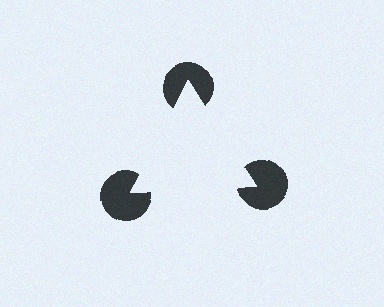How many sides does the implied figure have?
3 sides.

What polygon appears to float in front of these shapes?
An illusory triangle — its edges are inferred from the aligned wedge cuts in the pac-man discs, not physically drawn.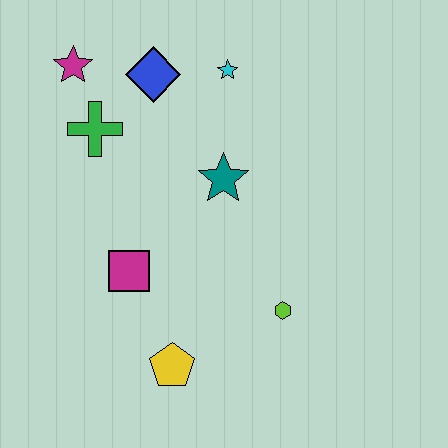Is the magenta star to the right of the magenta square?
No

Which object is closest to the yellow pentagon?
The magenta square is closest to the yellow pentagon.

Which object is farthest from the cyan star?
The yellow pentagon is farthest from the cyan star.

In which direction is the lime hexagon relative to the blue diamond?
The lime hexagon is below the blue diamond.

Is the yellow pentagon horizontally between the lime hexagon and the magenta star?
Yes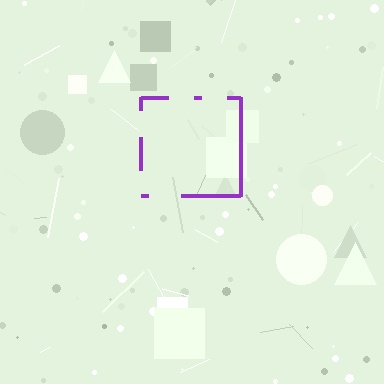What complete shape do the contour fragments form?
The contour fragments form a square.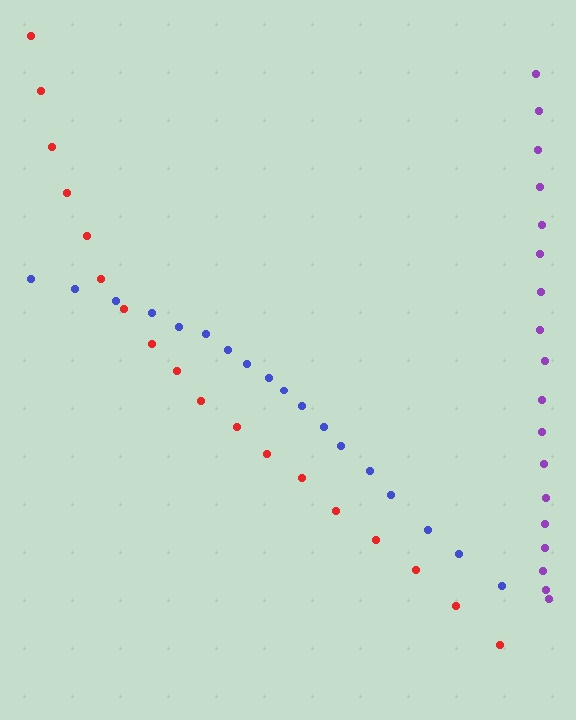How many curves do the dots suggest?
There are 3 distinct paths.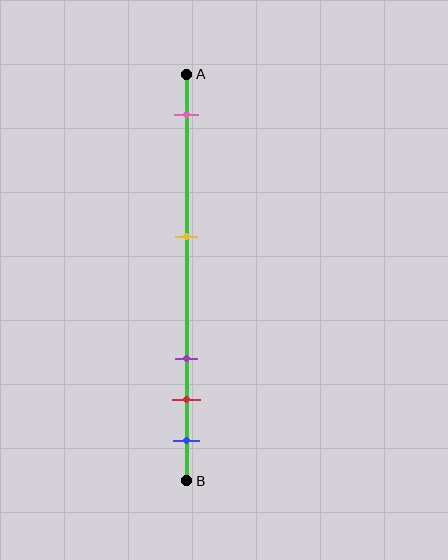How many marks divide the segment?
There are 5 marks dividing the segment.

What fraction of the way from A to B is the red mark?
The red mark is approximately 80% (0.8) of the way from A to B.